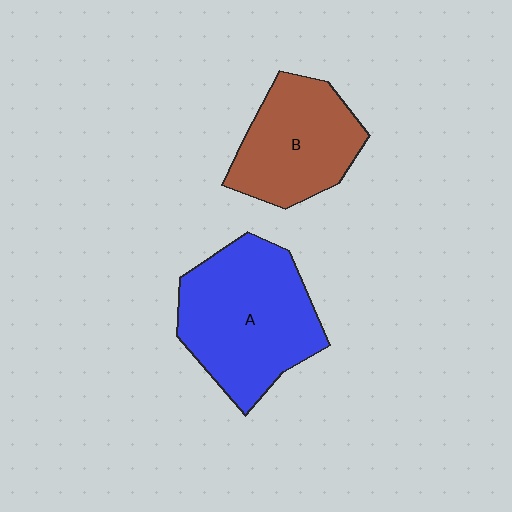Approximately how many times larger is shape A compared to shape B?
Approximately 1.4 times.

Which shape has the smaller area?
Shape B (brown).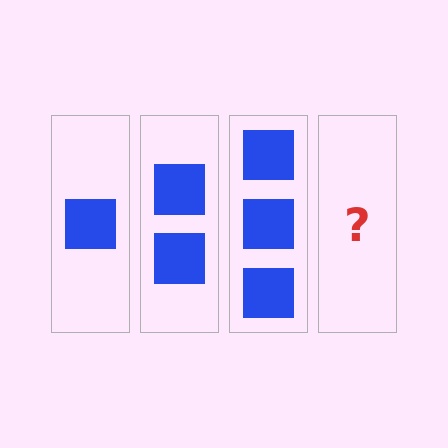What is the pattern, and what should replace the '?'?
The pattern is that each step adds one more square. The '?' should be 4 squares.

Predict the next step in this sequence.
The next step is 4 squares.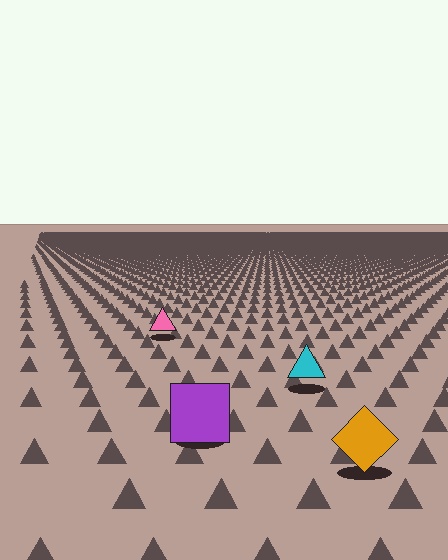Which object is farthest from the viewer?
The pink triangle is farthest from the viewer. It appears smaller and the ground texture around it is denser.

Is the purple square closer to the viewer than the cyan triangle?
Yes. The purple square is closer — you can tell from the texture gradient: the ground texture is coarser near it.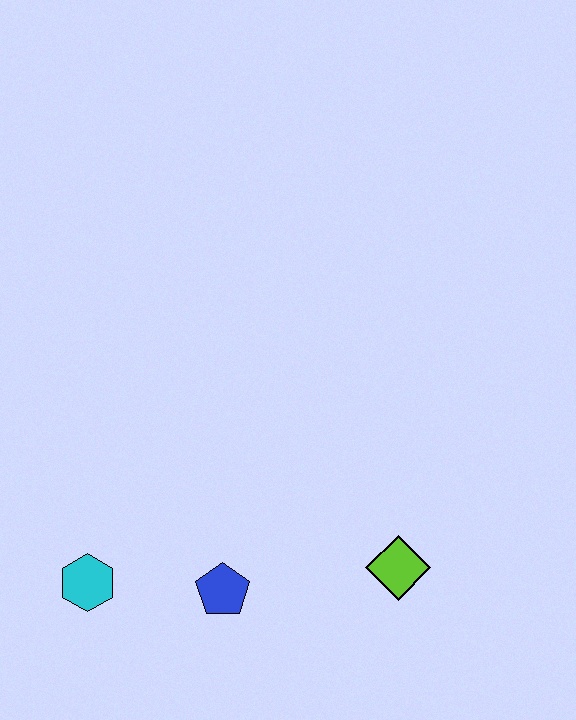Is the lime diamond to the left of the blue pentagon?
No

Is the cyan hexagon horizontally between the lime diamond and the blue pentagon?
No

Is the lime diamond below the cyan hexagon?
No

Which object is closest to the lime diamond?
The blue pentagon is closest to the lime diamond.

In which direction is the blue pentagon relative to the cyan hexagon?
The blue pentagon is to the right of the cyan hexagon.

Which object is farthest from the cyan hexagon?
The lime diamond is farthest from the cyan hexagon.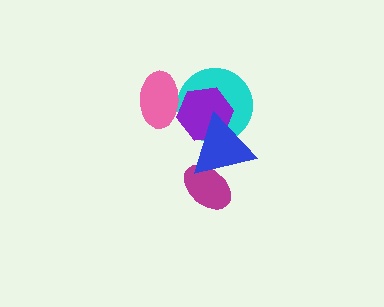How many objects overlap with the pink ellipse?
2 objects overlap with the pink ellipse.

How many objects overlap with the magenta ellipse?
1 object overlaps with the magenta ellipse.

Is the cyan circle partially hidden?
Yes, it is partially covered by another shape.